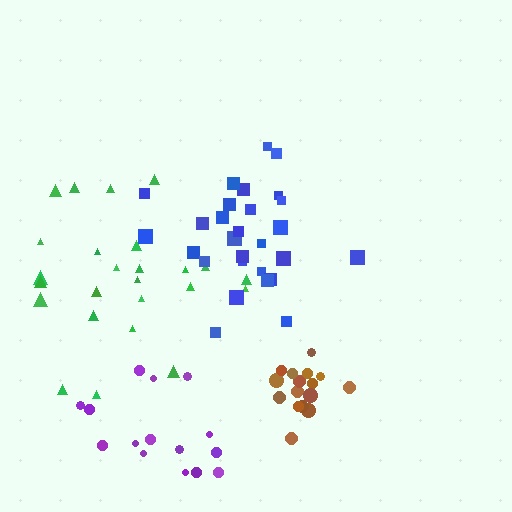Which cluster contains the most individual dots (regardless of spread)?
Blue (28).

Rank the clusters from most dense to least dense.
brown, blue, purple, green.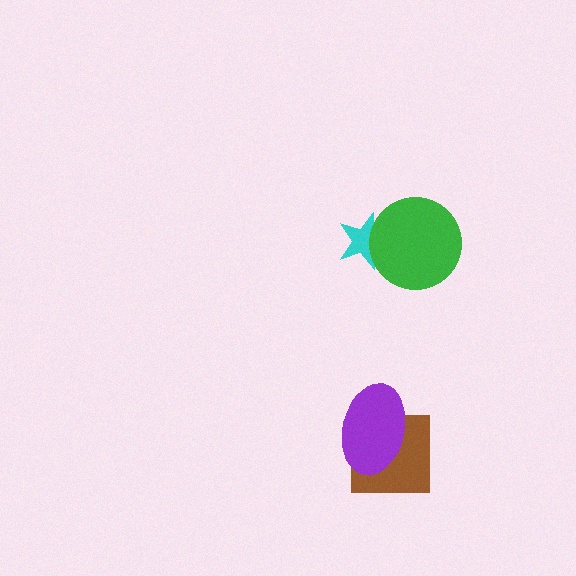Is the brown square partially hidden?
Yes, it is partially covered by another shape.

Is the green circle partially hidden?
No, no other shape covers it.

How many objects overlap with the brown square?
1 object overlaps with the brown square.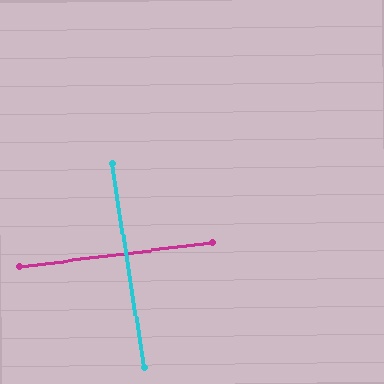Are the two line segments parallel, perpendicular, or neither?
Perpendicular — they meet at approximately 88°.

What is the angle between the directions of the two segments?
Approximately 88 degrees.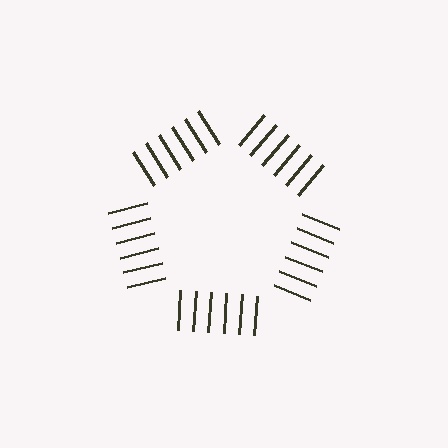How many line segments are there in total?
30 — 6 along each of the 5 edges.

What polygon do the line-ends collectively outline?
An illusory pentagon — the line segments terminate on its edges but no continuous stroke is drawn.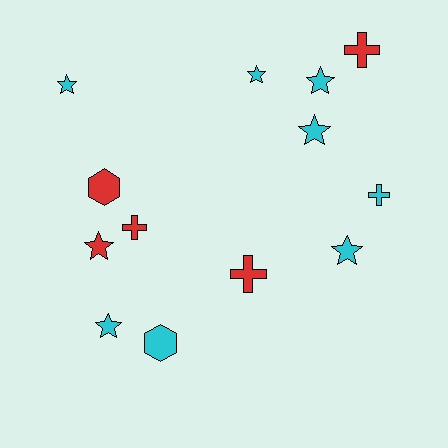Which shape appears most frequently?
Star, with 7 objects.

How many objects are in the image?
There are 13 objects.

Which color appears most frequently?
Cyan, with 8 objects.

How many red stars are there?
There is 1 red star.